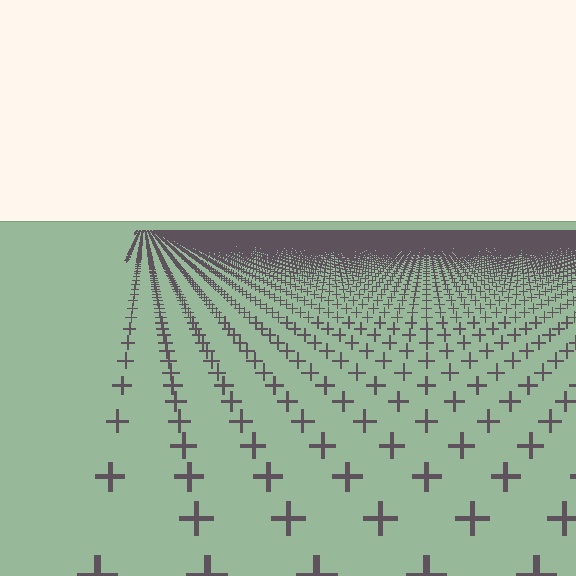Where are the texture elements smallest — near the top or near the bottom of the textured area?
Near the top.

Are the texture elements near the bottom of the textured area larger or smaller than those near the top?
Larger. Near the bottom, elements are closer to the viewer and appear at a bigger on-screen size.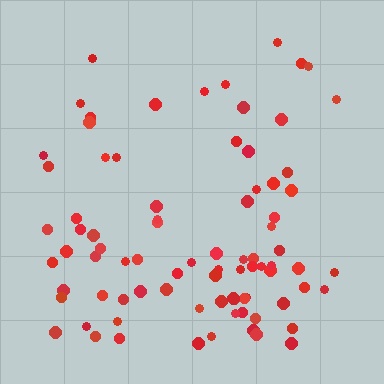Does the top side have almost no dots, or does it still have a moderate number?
Still a moderate number, just noticeably fewer than the bottom.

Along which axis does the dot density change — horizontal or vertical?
Vertical.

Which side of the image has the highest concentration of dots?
The bottom.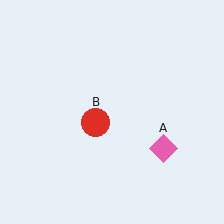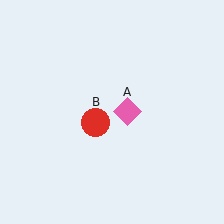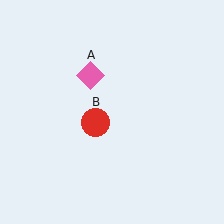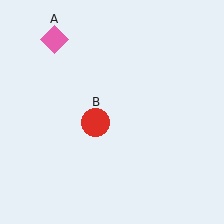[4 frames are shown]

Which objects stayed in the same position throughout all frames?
Red circle (object B) remained stationary.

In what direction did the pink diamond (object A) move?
The pink diamond (object A) moved up and to the left.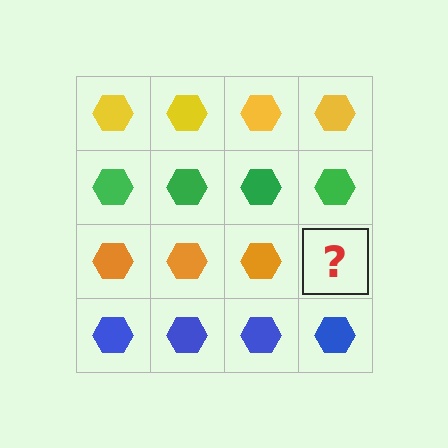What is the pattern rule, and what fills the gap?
The rule is that each row has a consistent color. The gap should be filled with an orange hexagon.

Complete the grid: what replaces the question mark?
The question mark should be replaced with an orange hexagon.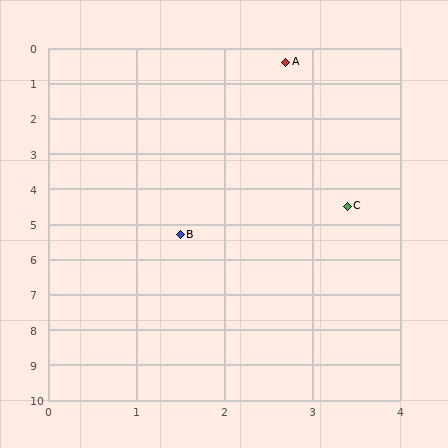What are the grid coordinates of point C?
Point C is at approximately (3.4, 4.5).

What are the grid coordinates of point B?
Point B is at approximately (1.5, 5.3).